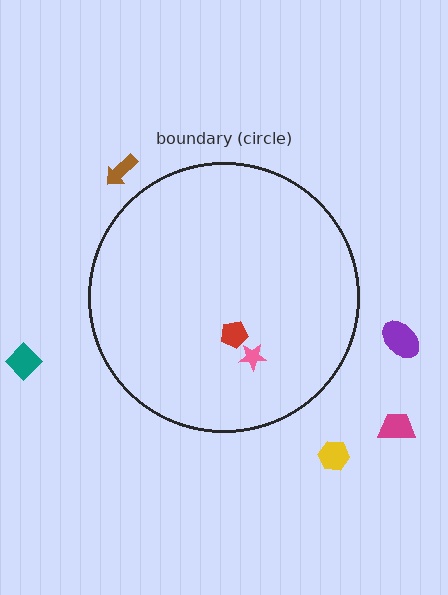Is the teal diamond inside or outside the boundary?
Outside.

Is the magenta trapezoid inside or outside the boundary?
Outside.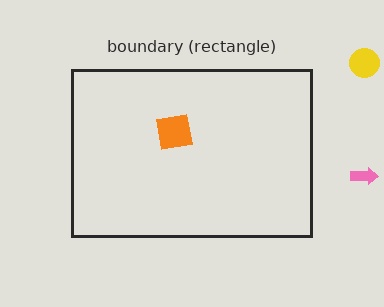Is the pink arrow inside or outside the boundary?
Outside.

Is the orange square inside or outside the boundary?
Inside.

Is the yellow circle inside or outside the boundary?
Outside.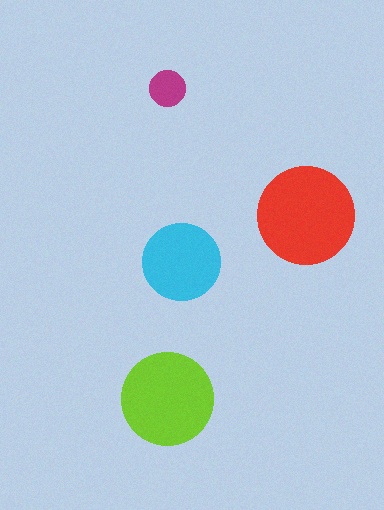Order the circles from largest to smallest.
the red one, the lime one, the cyan one, the magenta one.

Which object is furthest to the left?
The lime circle is leftmost.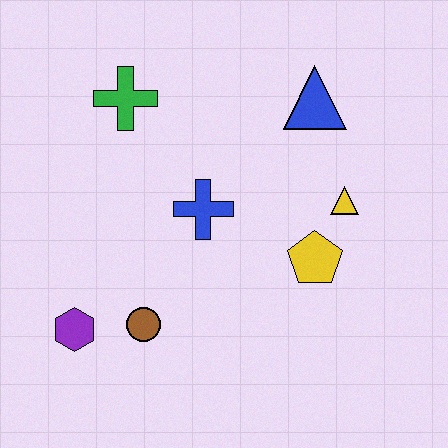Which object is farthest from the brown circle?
The blue triangle is farthest from the brown circle.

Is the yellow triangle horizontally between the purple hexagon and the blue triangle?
No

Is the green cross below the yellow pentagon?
No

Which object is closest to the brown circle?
The purple hexagon is closest to the brown circle.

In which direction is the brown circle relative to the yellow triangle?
The brown circle is to the left of the yellow triangle.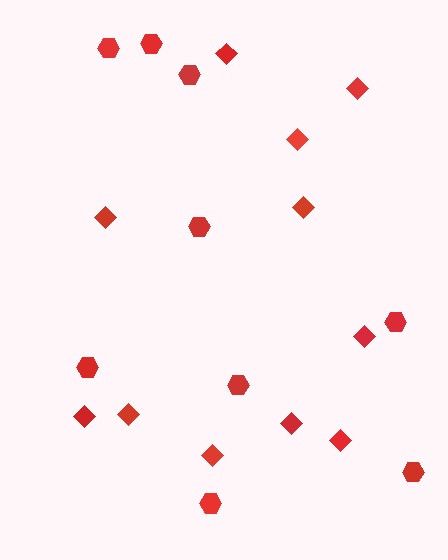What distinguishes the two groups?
There are 2 groups: one group of diamonds (11) and one group of hexagons (9).